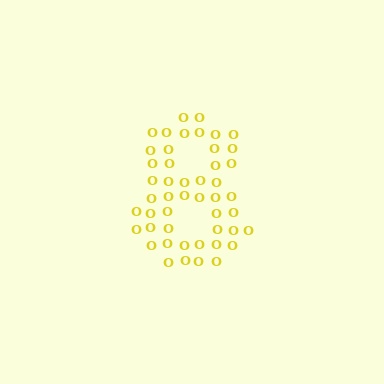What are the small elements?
The small elements are letter O's.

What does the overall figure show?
The overall figure shows the digit 8.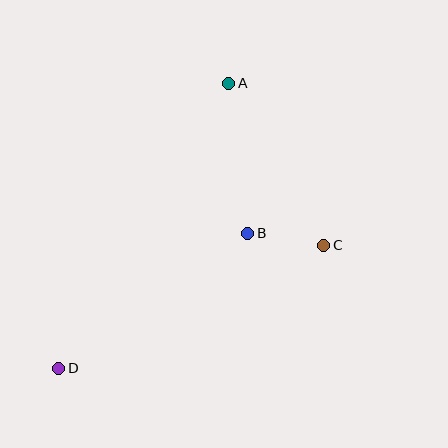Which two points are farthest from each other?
Points A and D are farthest from each other.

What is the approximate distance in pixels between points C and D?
The distance between C and D is approximately 292 pixels.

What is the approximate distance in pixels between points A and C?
The distance between A and C is approximately 187 pixels.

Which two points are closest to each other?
Points B and C are closest to each other.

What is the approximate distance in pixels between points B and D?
The distance between B and D is approximately 232 pixels.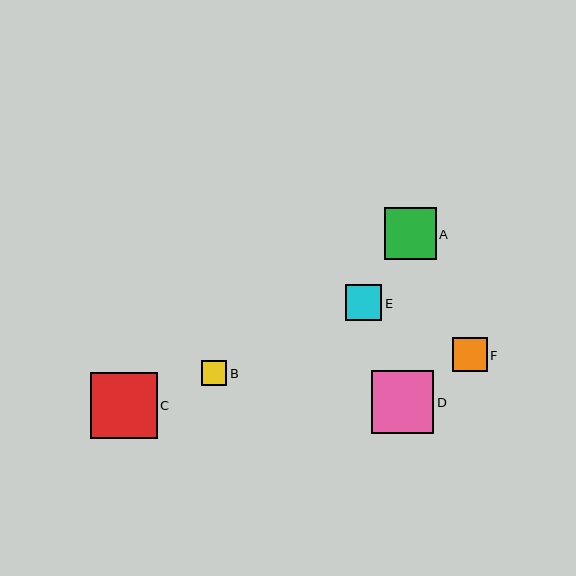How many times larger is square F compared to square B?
Square F is approximately 1.4 times the size of square B.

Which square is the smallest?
Square B is the smallest with a size of approximately 25 pixels.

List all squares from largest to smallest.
From largest to smallest: C, D, A, E, F, B.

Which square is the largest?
Square C is the largest with a size of approximately 66 pixels.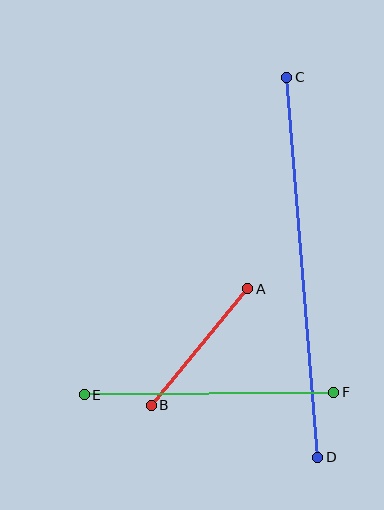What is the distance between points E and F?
The distance is approximately 250 pixels.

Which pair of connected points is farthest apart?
Points C and D are farthest apart.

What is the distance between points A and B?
The distance is approximately 151 pixels.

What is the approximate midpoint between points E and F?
The midpoint is at approximately (209, 393) pixels.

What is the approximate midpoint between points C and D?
The midpoint is at approximately (302, 267) pixels.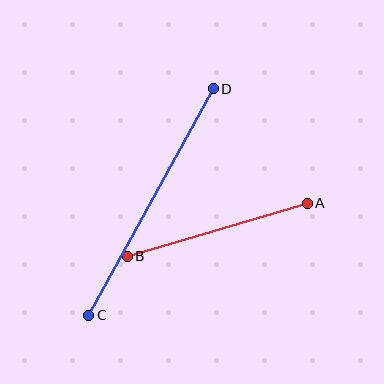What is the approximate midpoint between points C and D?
The midpoint is at approximately (151, 202) pixels.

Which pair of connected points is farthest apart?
Points C and D are farthest apart.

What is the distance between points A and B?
The distance is approximately 188 pixels.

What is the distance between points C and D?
The distance is approximately 259 pixels.